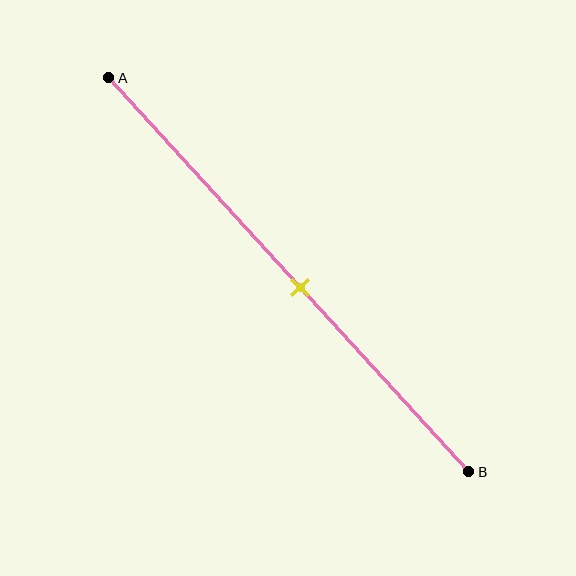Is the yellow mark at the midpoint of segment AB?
No, the mark is at about 55% from A, not at the 50% midpoint.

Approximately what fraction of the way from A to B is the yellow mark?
The yellow mark is approximately 55% of the way from A to B.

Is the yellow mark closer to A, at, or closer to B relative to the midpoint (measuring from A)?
The yellow mark is closer to point B than the midpoint of segment AB.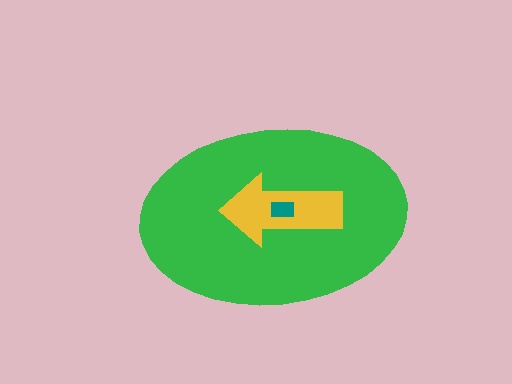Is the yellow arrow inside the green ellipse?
Yes.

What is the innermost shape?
The teal rectangle.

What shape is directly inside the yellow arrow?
The teal rectangle.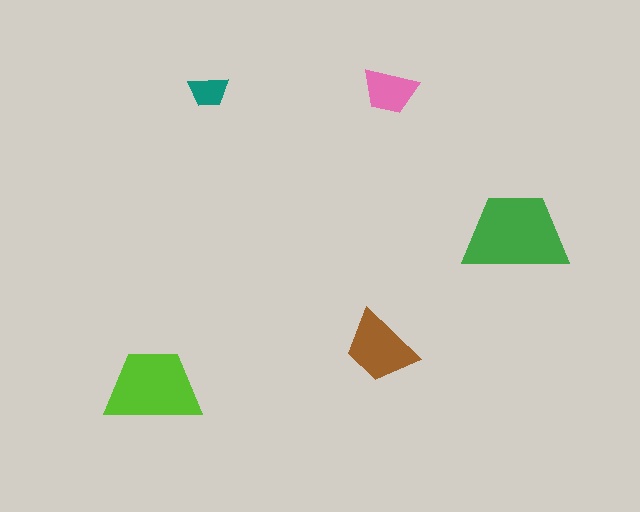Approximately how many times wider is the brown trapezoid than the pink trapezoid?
About 1.5 times wider.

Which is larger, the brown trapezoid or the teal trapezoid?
The brown one.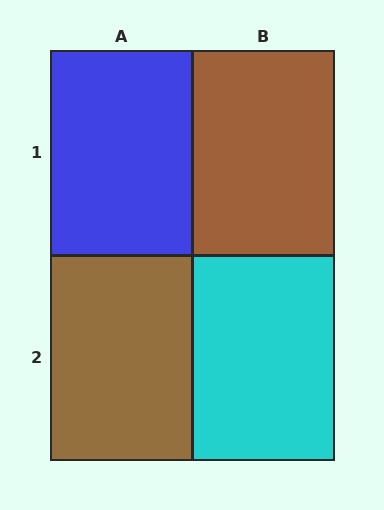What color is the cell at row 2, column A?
Brown.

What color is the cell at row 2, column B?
Cyan.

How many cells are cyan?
1 cell is cyan.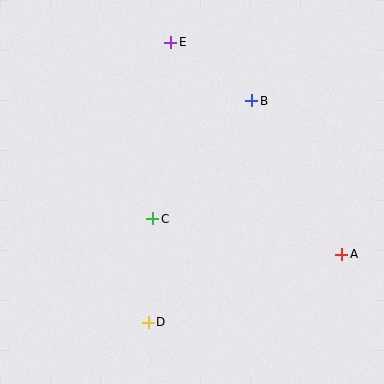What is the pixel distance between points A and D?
The distance between A and D is 205 pixels.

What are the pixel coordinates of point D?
Point D is at (148, 322).